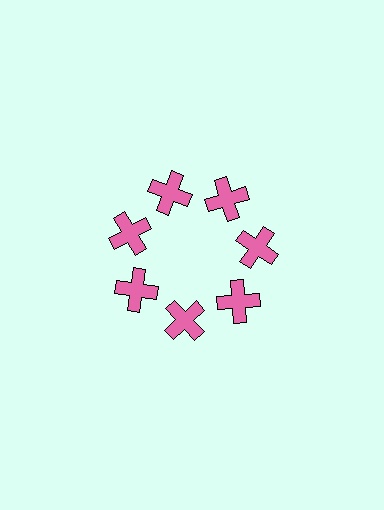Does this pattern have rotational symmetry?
Yes, this pattern has 7-fold rotational symmetry. It looks the same after rotating 51 degrees around the center.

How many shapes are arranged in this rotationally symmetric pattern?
There are 7 shapes, arranged in 7 groups of 1.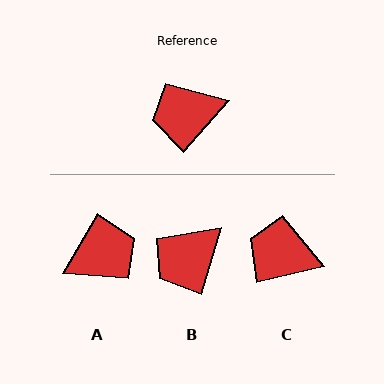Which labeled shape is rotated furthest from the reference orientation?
A, about 169 degrees away.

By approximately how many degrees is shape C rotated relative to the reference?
Approximately 36 degrees clockwise.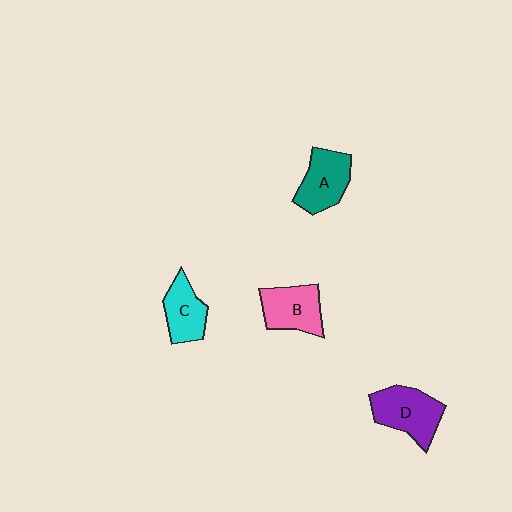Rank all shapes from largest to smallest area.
From largest to smallest: D (purple), A (teal), B (pink), C (cyan).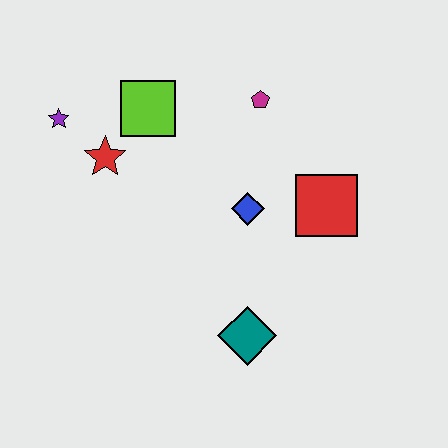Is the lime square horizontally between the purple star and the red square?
Yes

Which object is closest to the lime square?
The red star is closest to the lime square.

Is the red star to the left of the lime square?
Yes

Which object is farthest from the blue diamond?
The purple star is farthest from the blue diamond.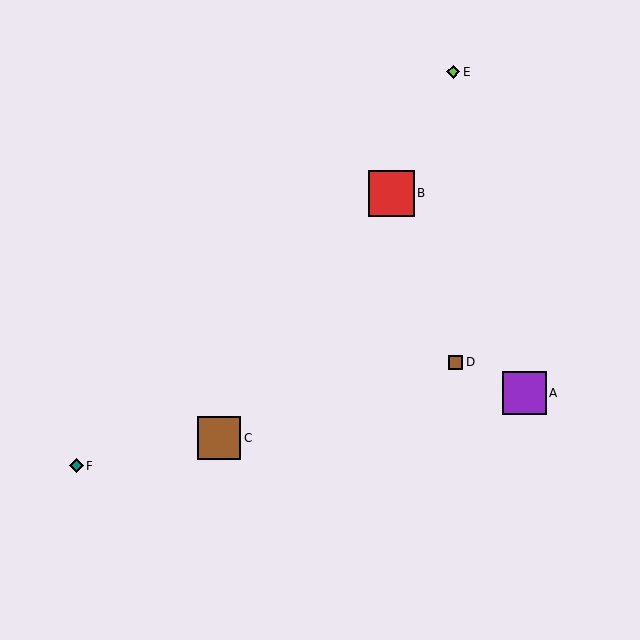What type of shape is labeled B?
Shape B is a red square.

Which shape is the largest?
The red square (labeled B) is the largest.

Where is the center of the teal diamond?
The center of the teal diamond is at (76, 466).